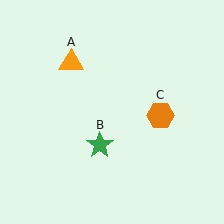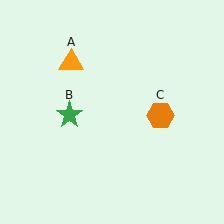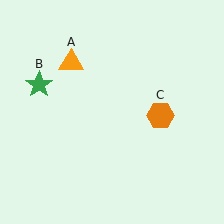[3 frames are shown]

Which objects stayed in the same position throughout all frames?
Orange triangle (object A) and orange hexagon (object C) remained stationary.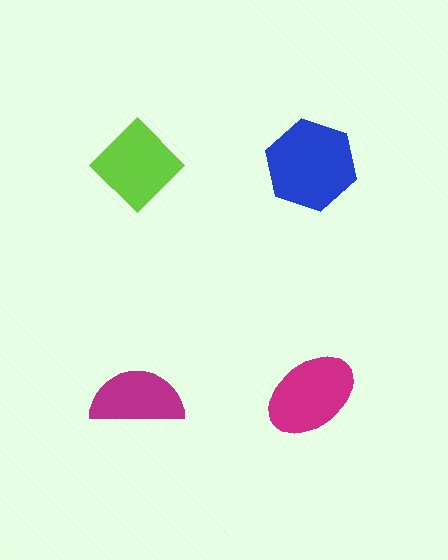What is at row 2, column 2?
A magenta ellipse.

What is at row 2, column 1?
A magenta semicircle.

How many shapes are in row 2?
2 shapes.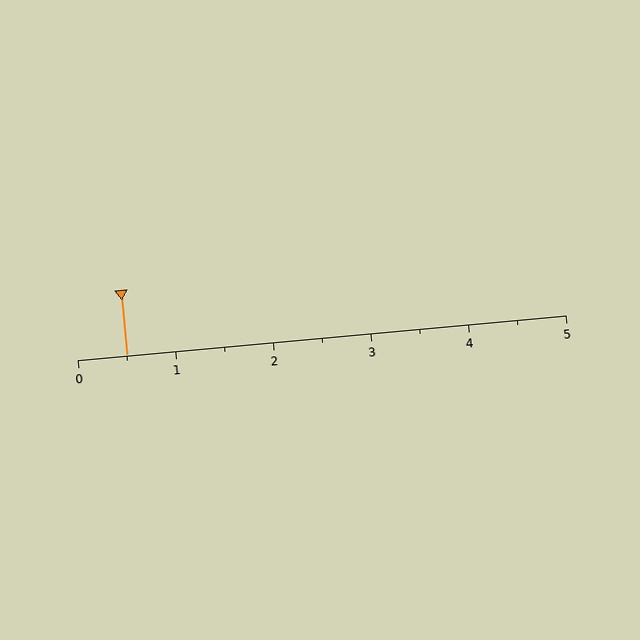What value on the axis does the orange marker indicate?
The marker indicates approximately 0.5.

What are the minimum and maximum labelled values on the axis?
The axis runs from 0 to 5.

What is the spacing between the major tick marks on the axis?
The major ticks are spaced 1 apart.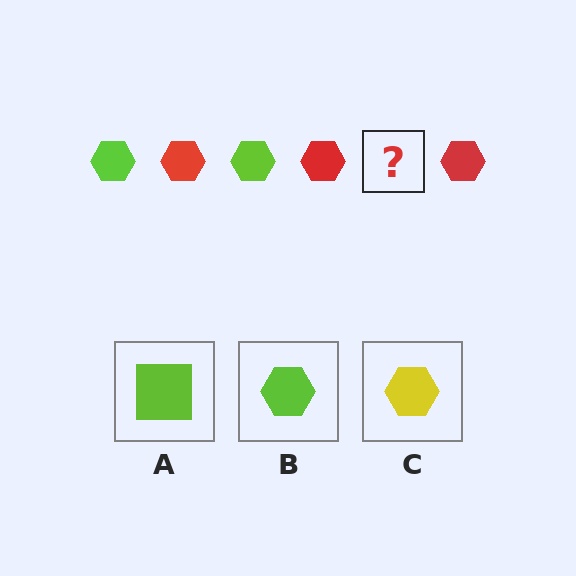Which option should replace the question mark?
Option B.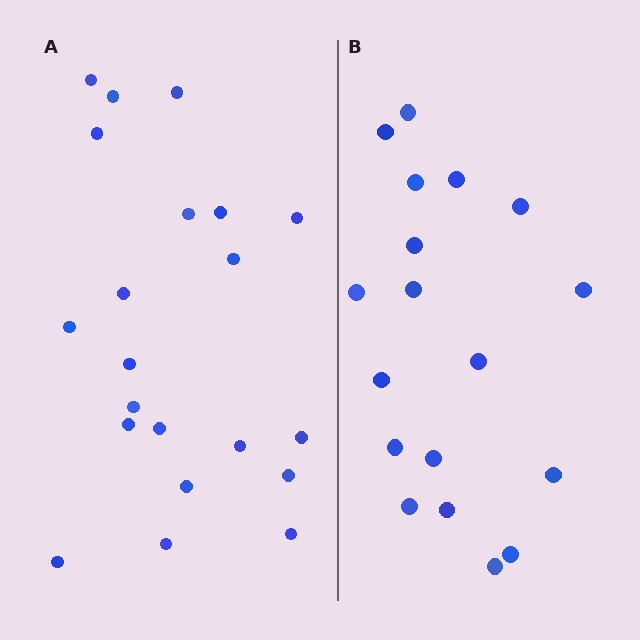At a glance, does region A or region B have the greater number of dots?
Region A (the left region) has more dots.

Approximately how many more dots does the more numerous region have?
Region A has just a few more — roughly 2 or 3 more dots than region B.